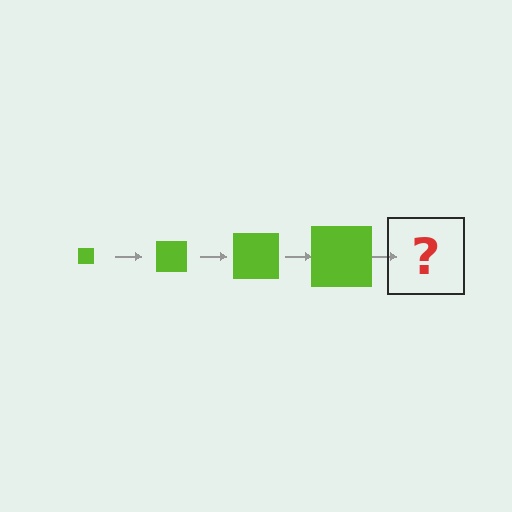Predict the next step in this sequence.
The next step is a lime square, larger than the previous one.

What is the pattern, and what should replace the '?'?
The pattern is that the square gets progressively larger each step. The '?' should be a lime square, larger than the previous one.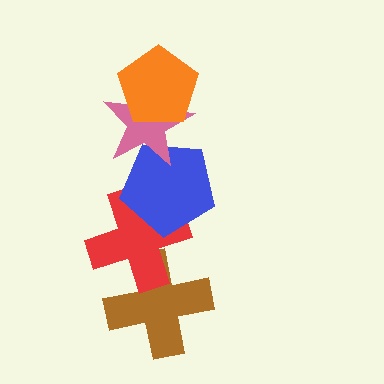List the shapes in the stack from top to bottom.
From top to bottom: the orange pentagon, the pink star, the blue pentagon, the red cross, the brown cross.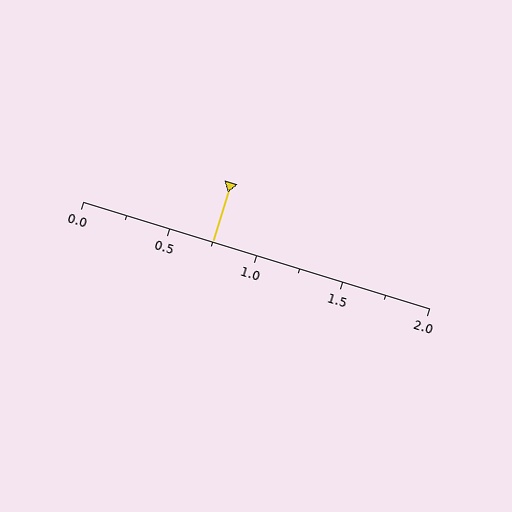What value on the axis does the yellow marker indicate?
The marker indicates approximately 0.75.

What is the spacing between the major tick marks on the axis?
The major ticks are spaced 0.5 apart.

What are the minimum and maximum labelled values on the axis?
The axis runs from 0.0 to 2.0.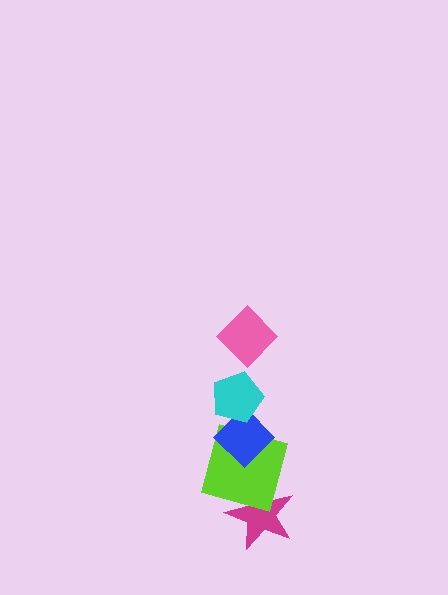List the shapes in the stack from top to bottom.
From top to bottom: the pink diamond, the cyan pentagon, the blue diamond, the lime square, the magenta star.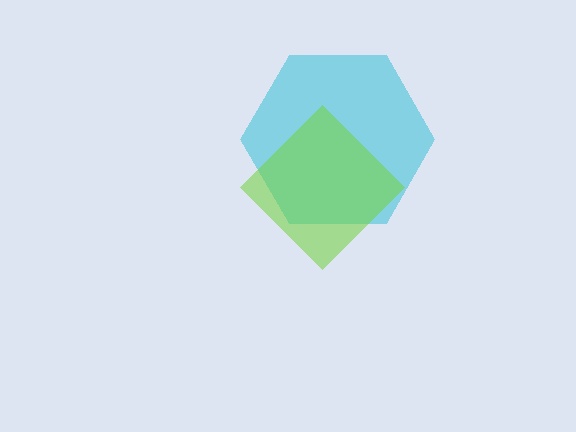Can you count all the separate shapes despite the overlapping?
Yes, there are 2 separate shapes.